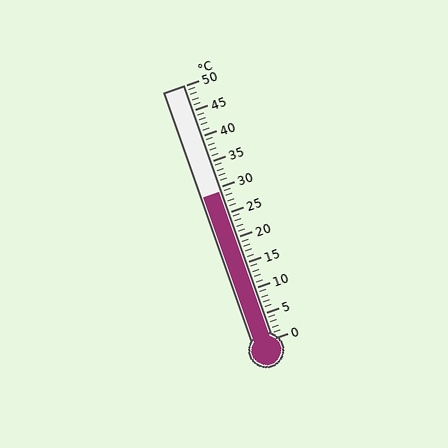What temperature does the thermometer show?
The thermometer shows approximately 29°C.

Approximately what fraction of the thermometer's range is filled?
The thermometer is filled to approximately 60% of its range.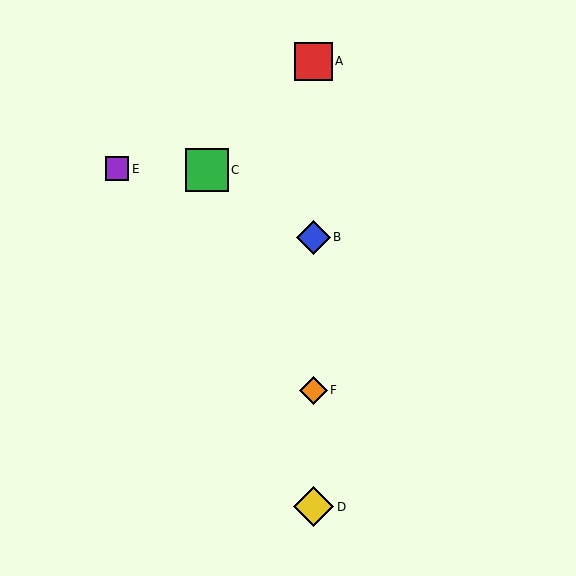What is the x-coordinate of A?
Object A is at x≈313.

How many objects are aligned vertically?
4 objects (A, B, D, F) are aligned vertically.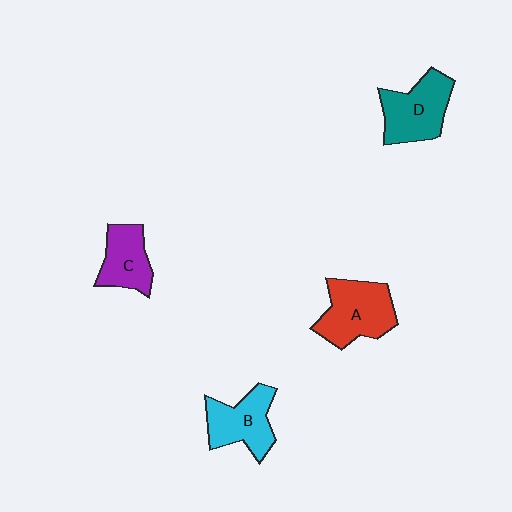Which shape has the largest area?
Shape A (red).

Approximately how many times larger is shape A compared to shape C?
Approximately 1.4 times.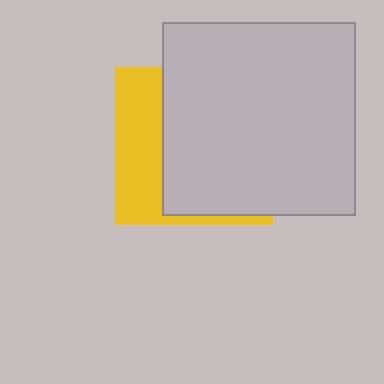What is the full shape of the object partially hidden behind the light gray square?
The partially hidden object is a yellow square.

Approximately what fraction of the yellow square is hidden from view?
Roughly 66% of the yellow square is hidden behind the light gray square.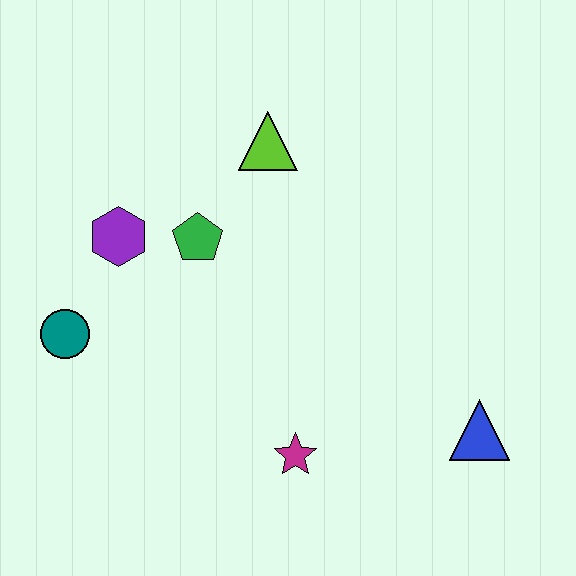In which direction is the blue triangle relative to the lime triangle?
The blue triangle is below the lime triangle.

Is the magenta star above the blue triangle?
No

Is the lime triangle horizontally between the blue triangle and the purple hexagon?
Yes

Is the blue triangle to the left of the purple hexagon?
No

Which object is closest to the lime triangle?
The green pentagon is closest to the lime triangle.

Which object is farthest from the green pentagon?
The blue triangle is farthest from the green pentagon.